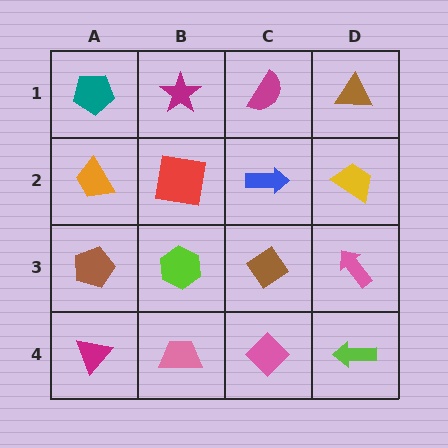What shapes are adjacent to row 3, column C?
A blue arrow (row 2, column C), a pink diamond (row 4, column C), a lime hexagon (row 3, column B), a pink arrow (row 3, column D).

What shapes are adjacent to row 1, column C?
A blue arrow (row 2, column C), a magenta star (row 1, column B), a brown triangle (row 1, column D).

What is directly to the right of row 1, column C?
A brown triangle.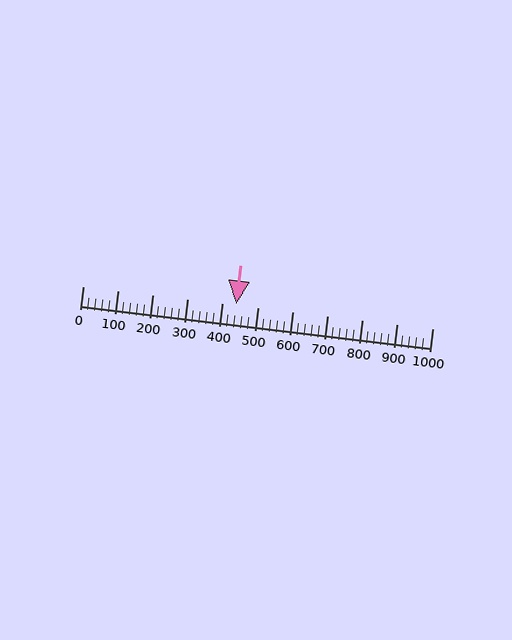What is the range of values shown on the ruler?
The ruler shows values from 0 to 1000.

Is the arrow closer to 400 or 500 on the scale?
The arrow is closer to 400.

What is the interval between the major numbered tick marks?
The major tick marks are spaced 100 units apart.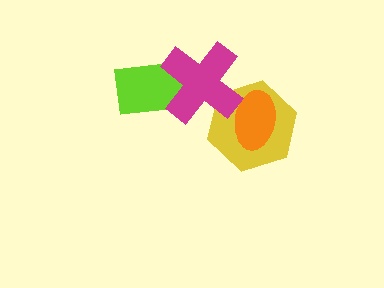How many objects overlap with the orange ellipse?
2 objects overlap with the orange ellipse.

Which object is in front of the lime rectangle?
The magenta cross is in front of the lime rectangle.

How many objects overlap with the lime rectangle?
1 object overlaps with the lime rectangle.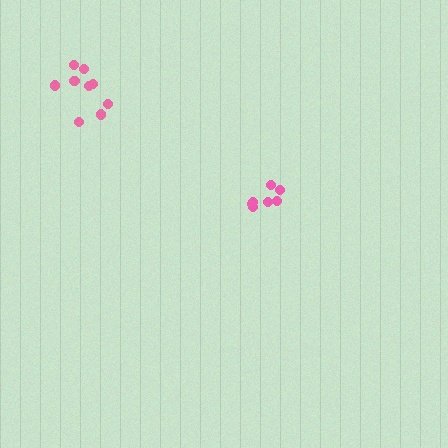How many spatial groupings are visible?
There are 2 spatial groupings.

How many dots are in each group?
Group 1: 7 dots, Group 2: 9 dots (16 total).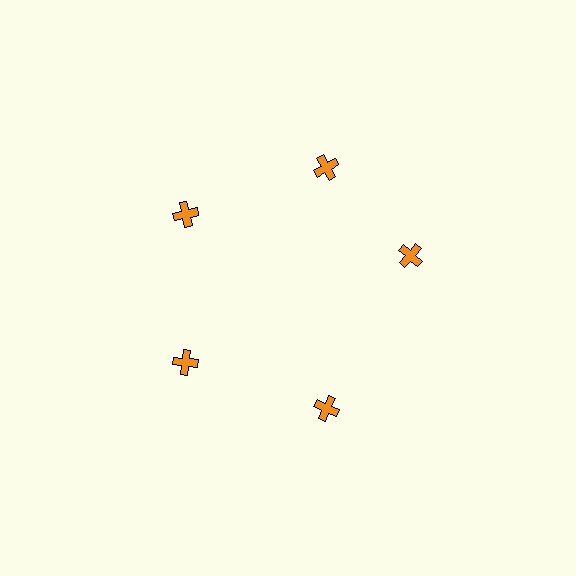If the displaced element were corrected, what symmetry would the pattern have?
It would have 5-fold rotational symmetry — the pattern would map onto itself every 72 degrees.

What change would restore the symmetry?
The symmetry would be restored by rotating it back into even spacing with its neighbors so that all 5 crosses sit at equal angles and equal distance from the center.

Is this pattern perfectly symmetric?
No. The 5 orange crosses are arranged in a ring, but one element near the 3 o'clock position is rotated out of alignment along the ring, breaking the 5-fold rotational symmetry.